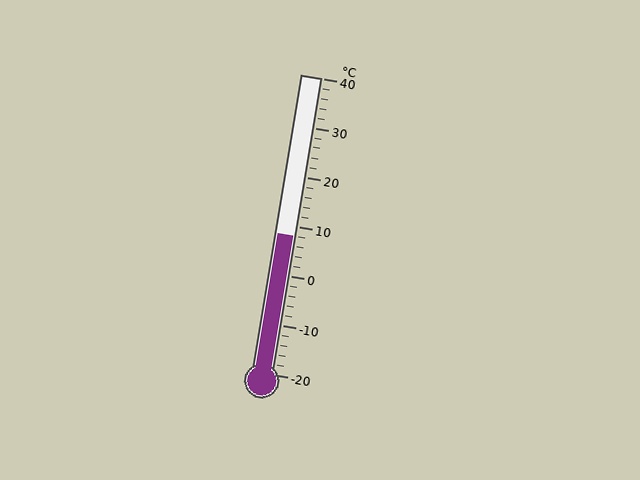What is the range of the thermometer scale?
The thermometer scale ranges from -20°C to 40°C.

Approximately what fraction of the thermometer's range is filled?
The thermometer is filled to approximately 45% of its range.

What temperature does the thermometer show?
The thermometer shows approximately 8°C.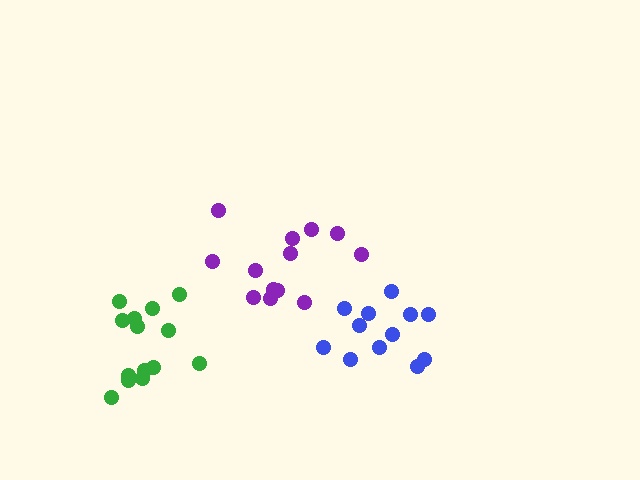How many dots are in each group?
Group 1: 13 dots, Group 2: 12 dots, Group 3: 14 dots (39 total).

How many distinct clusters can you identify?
There are 3 distinct clusters.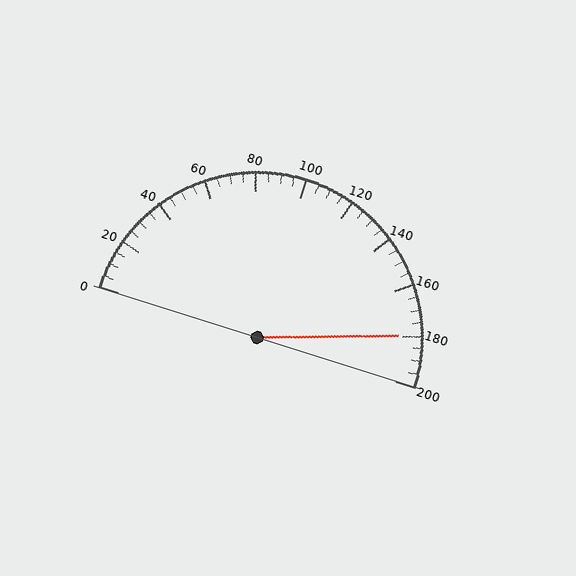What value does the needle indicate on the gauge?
The needle indicates approximately 180.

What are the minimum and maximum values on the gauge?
The gauge ranges from 0 to 200.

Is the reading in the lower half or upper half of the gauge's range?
The reading is in the upper half of the range (0 to 200).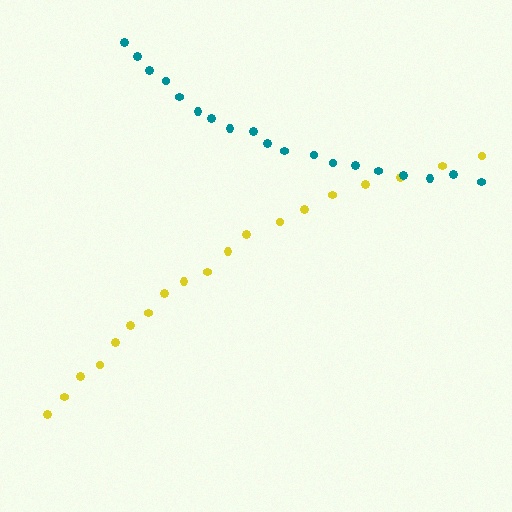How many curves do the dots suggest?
There are 2 distinct paths.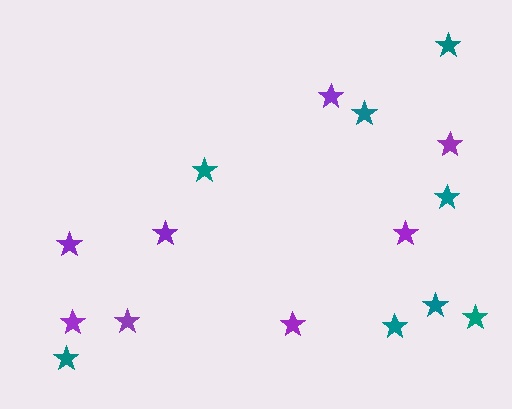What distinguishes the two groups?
There are 2 groups: one group of purple stars (8) and one group of teal stars (8).